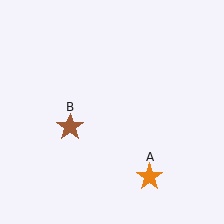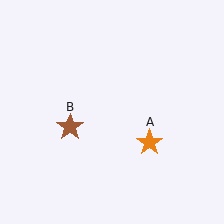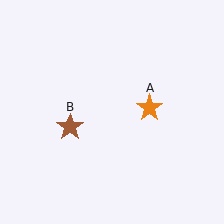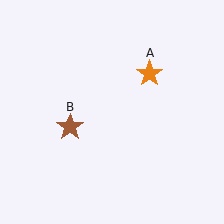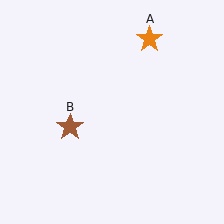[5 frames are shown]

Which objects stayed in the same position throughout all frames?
Brown star (object B) remained stationary.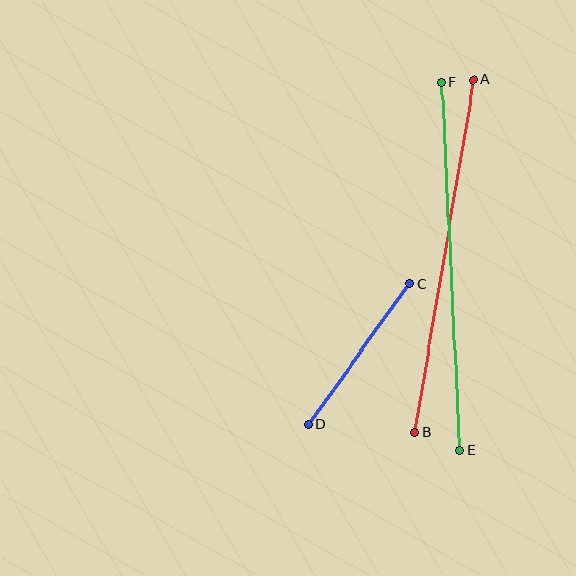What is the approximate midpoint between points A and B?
The midpoint is at approximately (444, 256) pixels.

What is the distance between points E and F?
The distance is approximately 368 pixels.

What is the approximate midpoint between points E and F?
The midpoint is at approximately (451, 266) pixels.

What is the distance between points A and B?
The distance is approximately 357 pixels.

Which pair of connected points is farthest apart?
Points E and F are farthest apart.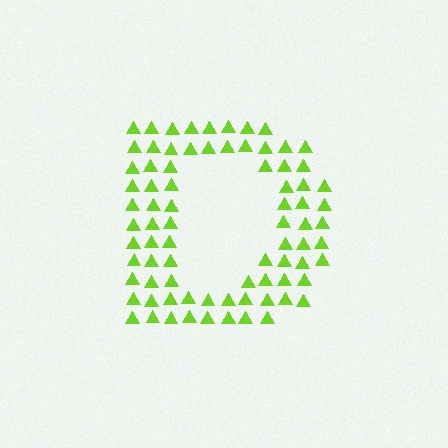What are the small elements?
The small elements are triangles.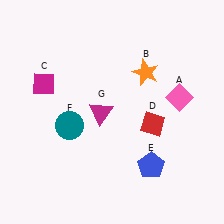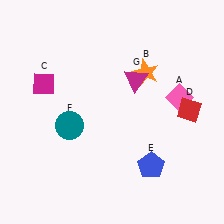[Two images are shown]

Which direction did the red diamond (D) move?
The red diamond (D) moved right.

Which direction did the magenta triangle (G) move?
The magenta triangle (G) moved right.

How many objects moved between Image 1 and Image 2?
2 objects moved between the two images.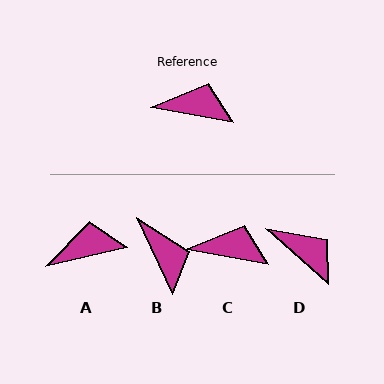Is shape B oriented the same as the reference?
No, it is off by about 54 degrees.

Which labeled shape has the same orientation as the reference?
C.